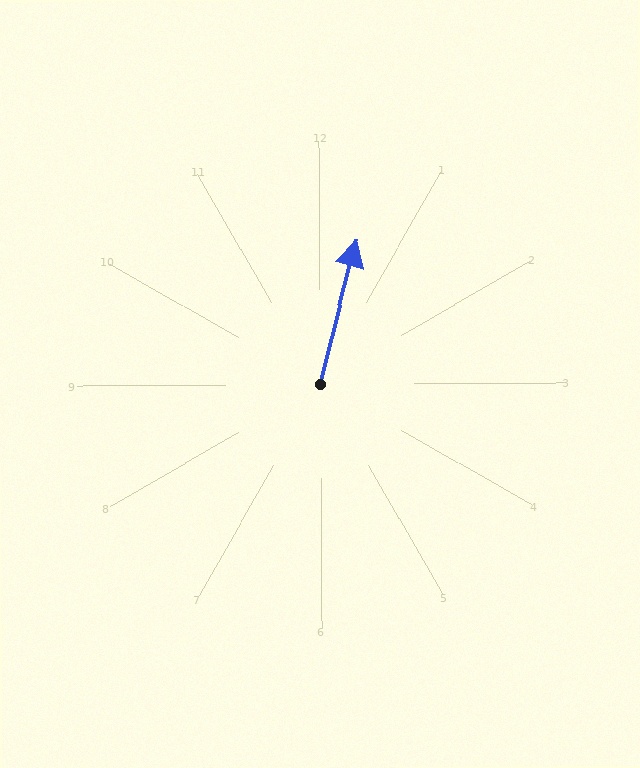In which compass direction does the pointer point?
North.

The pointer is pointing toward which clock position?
Roughly 12 o'clock.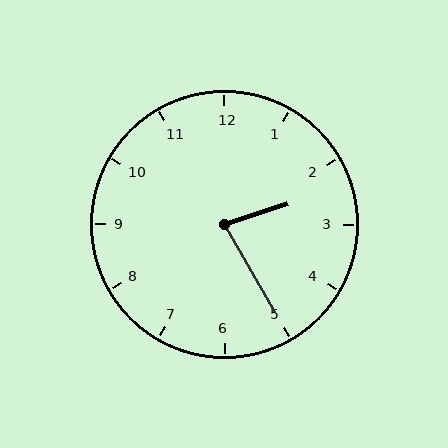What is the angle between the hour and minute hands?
Approximately 78 degrees.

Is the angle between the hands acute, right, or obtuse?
It is acute.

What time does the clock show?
2:25.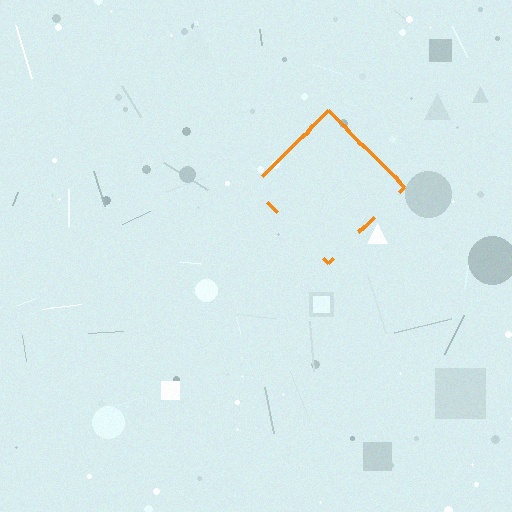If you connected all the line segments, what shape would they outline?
They would outline a diamond.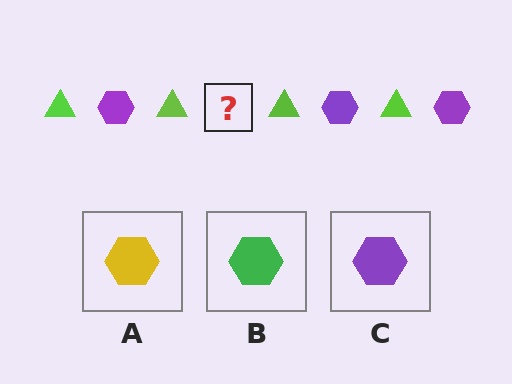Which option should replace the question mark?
Option C.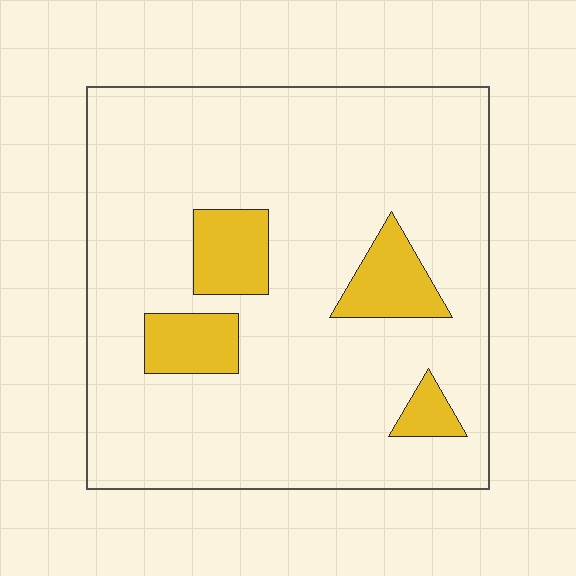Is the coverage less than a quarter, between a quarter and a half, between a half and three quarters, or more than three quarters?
Less than a quarter.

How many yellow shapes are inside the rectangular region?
4.